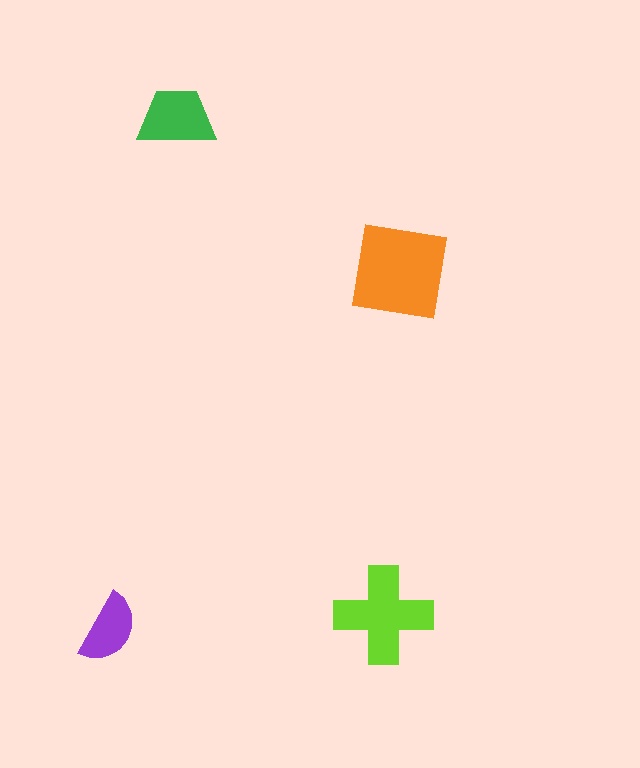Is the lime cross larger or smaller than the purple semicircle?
Larger.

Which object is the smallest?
The purple semicircle.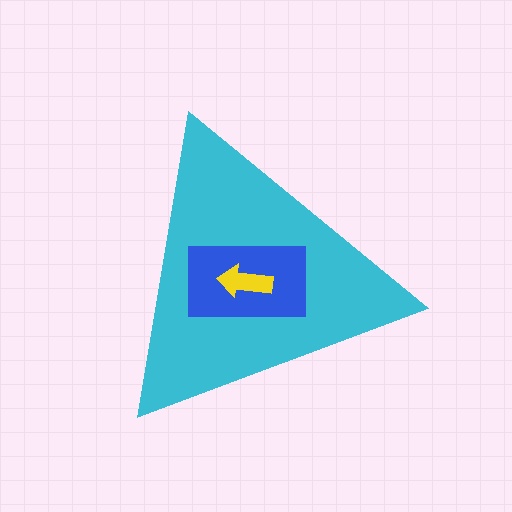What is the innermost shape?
The yellow arrow.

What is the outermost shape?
The cyan triangle.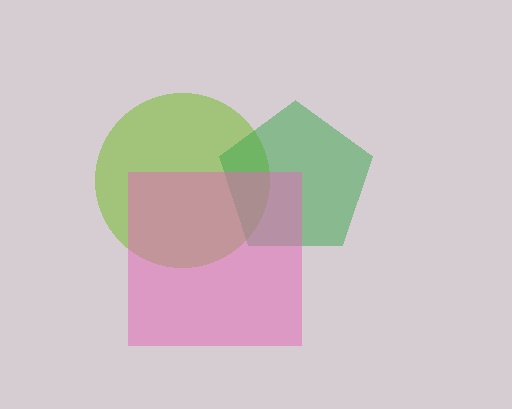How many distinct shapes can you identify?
There are 3 distinct shapes: a lime circle, a green pentagon, a pink square.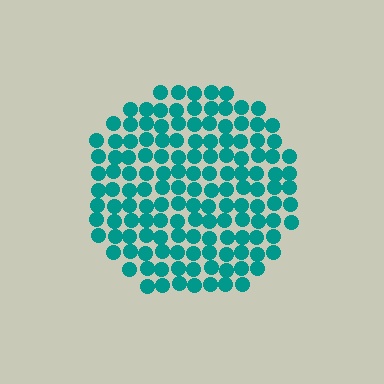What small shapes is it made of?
It is made of small circles.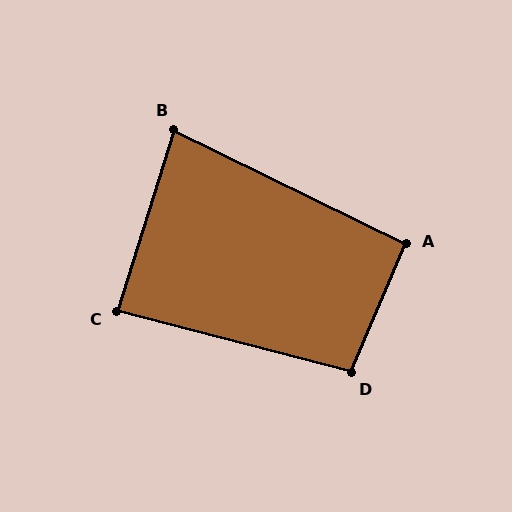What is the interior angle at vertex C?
Approximately 87 degrees (approximately right).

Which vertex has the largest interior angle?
D, at approximately 99 degrees.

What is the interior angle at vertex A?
Approximately 93 degrees (approximately right).